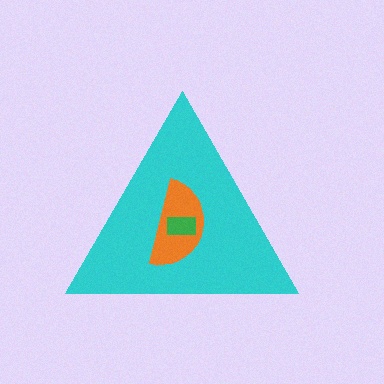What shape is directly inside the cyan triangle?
The orange semicircle.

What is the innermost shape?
The green rectangle.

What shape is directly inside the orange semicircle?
The green rectangle.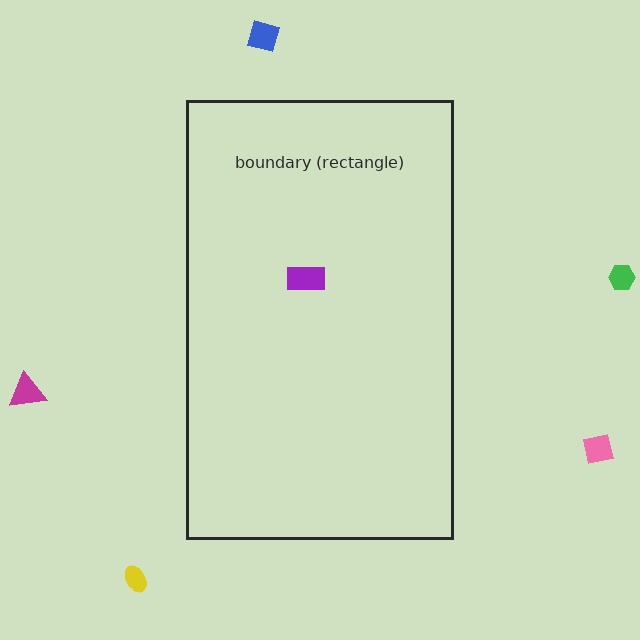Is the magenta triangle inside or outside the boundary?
Outside.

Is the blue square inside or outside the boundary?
Outside.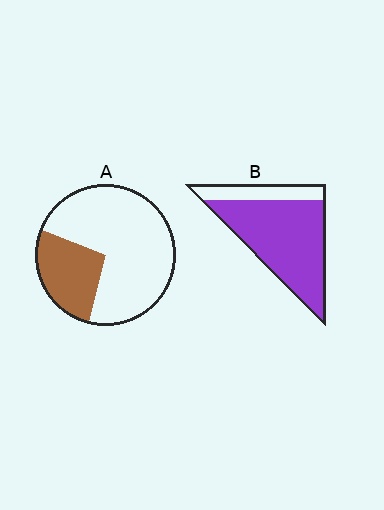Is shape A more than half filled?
No.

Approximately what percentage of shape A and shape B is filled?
A is approximately 25% and B is approximately 80%.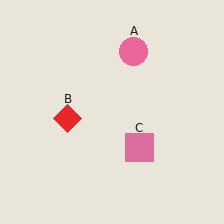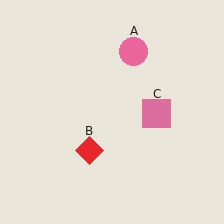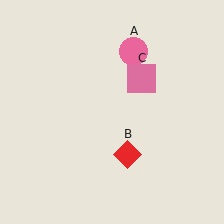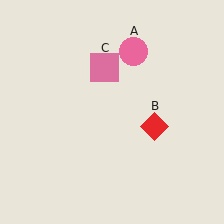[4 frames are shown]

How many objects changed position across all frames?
2 objects changed position: red diamond (object B), pink square (object C).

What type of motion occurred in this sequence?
The red diamond (object B), pink square (object C) rotated counterclockwise around the center of the scene.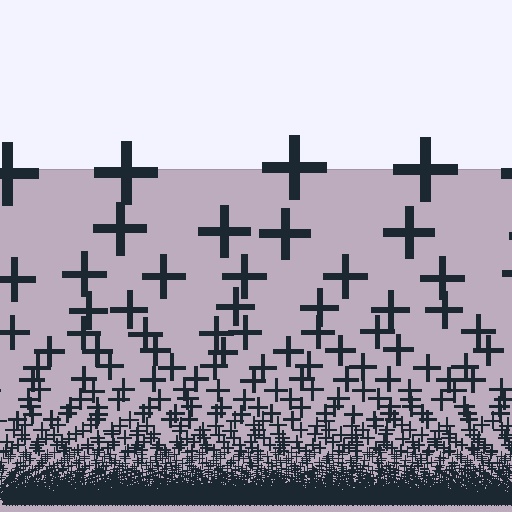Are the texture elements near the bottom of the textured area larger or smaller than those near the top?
Smaller. The gradient is inverted — elements near the bottom are smaller and denser.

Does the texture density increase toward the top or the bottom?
Density increases toward the bottom.